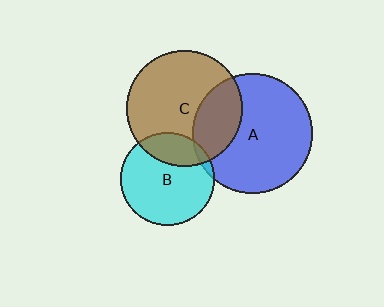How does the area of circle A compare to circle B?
Approximately 1.7 times.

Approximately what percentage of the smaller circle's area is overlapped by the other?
Approximately 25%.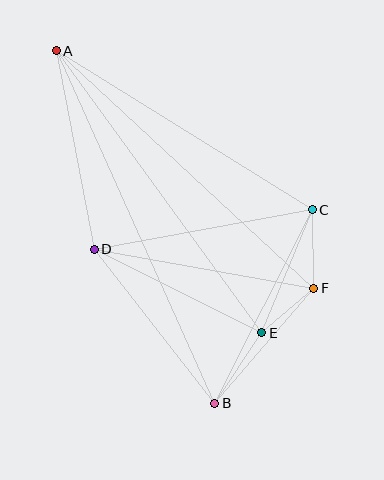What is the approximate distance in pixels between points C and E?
The distance between C and E is approximately 133 pixels.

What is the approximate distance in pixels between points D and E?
The distance between D and E is approximately 187 pixels.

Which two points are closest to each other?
Points E and F are closest to each other.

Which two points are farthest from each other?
Points A and B are farthest from each other.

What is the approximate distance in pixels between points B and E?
The distance between B and E is approximately 85 pixels.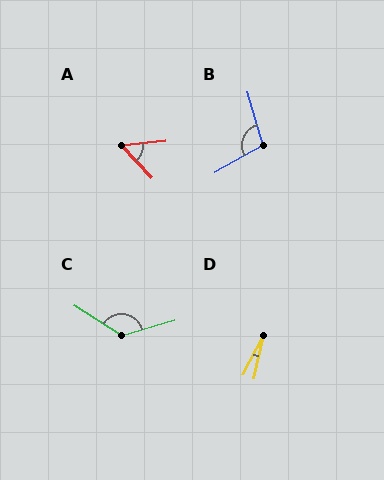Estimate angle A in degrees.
Approximately 53 degrees.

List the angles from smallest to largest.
D (15°), A (53°), B (104°), C (132°).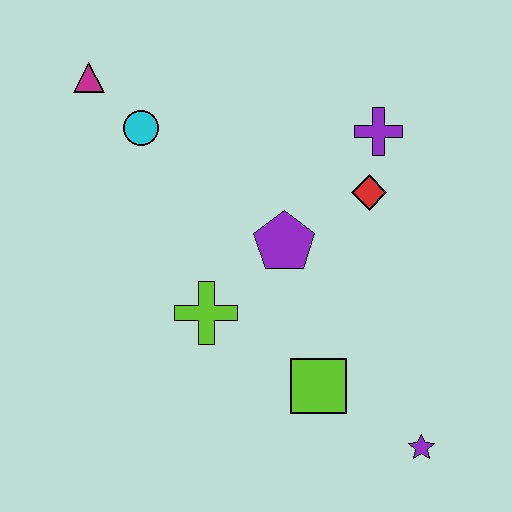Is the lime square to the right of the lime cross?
Yes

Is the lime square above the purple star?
Yes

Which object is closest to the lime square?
The purple star is closest to the lime square.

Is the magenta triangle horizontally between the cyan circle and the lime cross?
No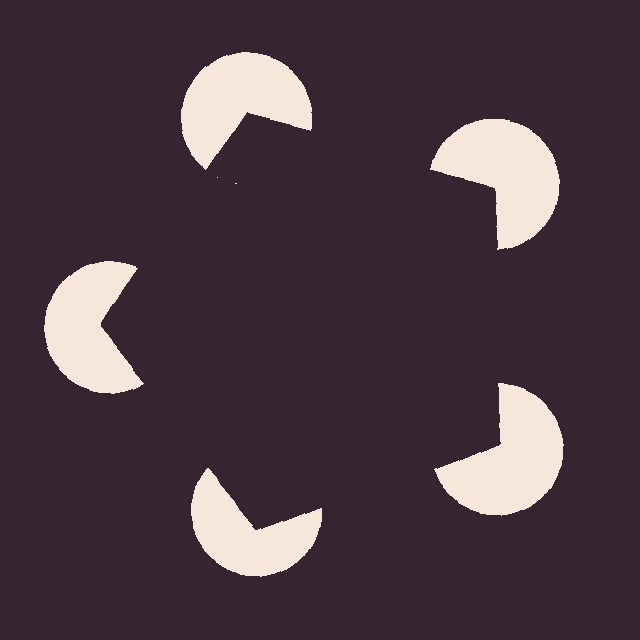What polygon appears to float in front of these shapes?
An illusory pentagon — its edges are inferred from the aligned wedge cuts in the pac-man discs, not physically drawn.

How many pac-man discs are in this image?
There are 5 — one at each vertex of the illusory pentagon.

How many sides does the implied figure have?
5 sides.